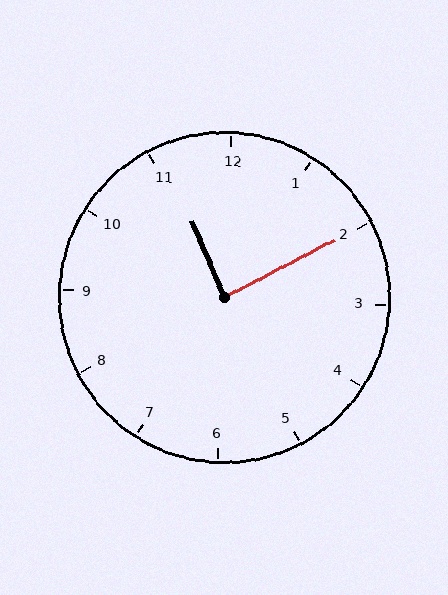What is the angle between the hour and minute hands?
Approximately 85 degrees.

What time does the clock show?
11:10.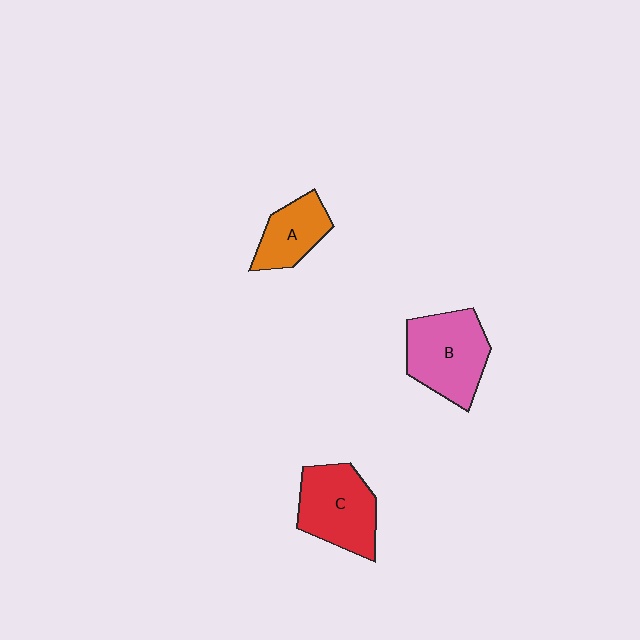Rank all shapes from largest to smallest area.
From largest to smallest: B (pink), C (red), A (orange).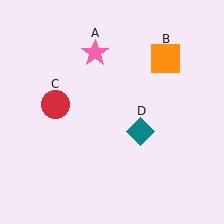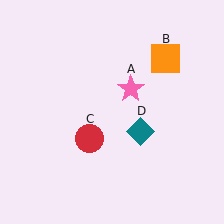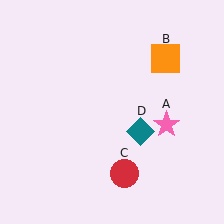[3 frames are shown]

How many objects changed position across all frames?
2 objects changed position: pink star (object A), red circle (object C).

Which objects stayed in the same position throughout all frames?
Orange square (object B) and teal diamond (object D) remained stationary.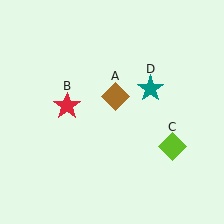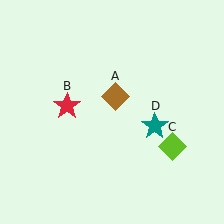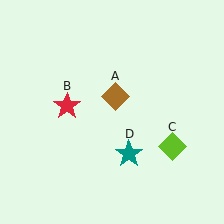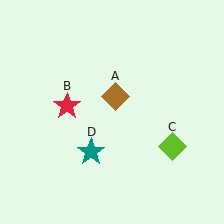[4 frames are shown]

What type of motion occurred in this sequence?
The teal star (object D) rotated clockwise around the center of the scene.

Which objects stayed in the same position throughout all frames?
Brown diamond (object A) and red star (object B) and lime diamond (object C) remained stationary.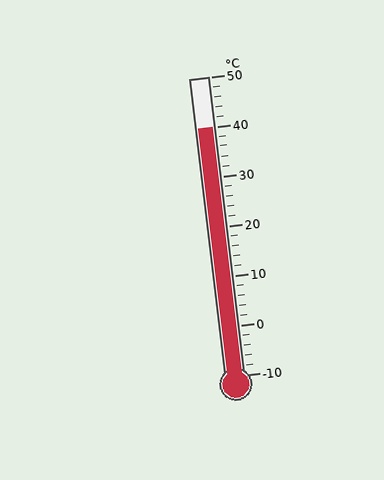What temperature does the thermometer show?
The thermometer shows approximately 40°C.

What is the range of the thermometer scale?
The thermometer scale ranges from -10°C to 50°C.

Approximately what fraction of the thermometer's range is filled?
The thermometer is filled to approximately 85% of its range.